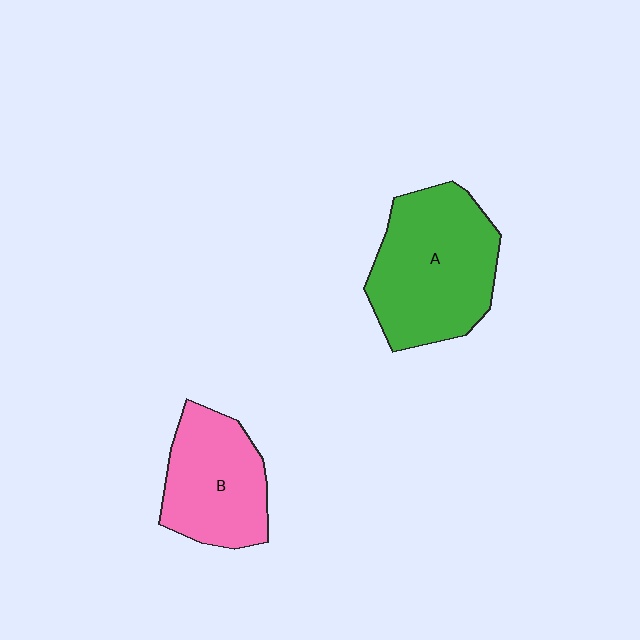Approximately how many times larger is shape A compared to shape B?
Approximately 1.4 times.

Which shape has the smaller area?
Shape B (pink).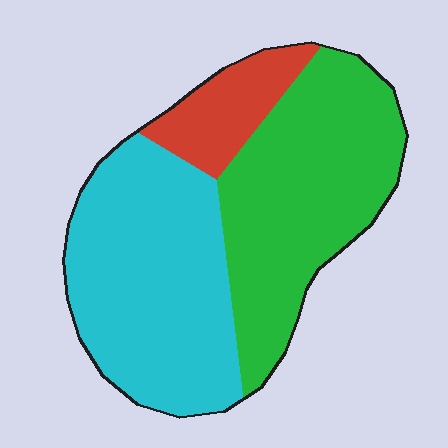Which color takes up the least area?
Red, at roughly 15%.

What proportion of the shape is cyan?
Cyan takes up between a third and a half of the shape.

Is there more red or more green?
Green.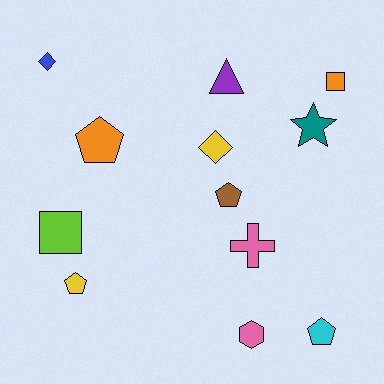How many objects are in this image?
There are 12 objects.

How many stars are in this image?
There is 1 star.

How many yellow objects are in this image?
There are 2 yellow objects.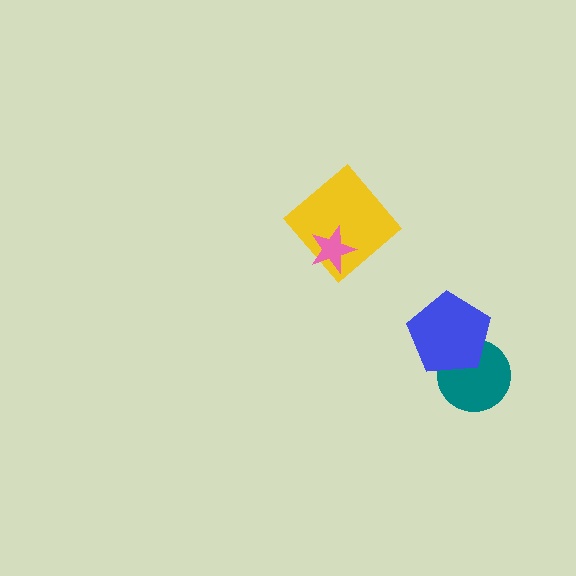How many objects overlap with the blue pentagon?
1 object overlaps with the blue pentagon.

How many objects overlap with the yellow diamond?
1 object overlaps with the yellow diamond.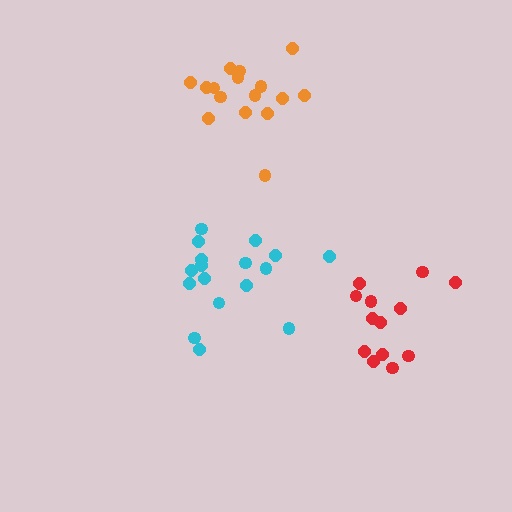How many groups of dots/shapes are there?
There are 3 groups.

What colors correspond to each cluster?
The clusters are colored: cyan, red, orange.